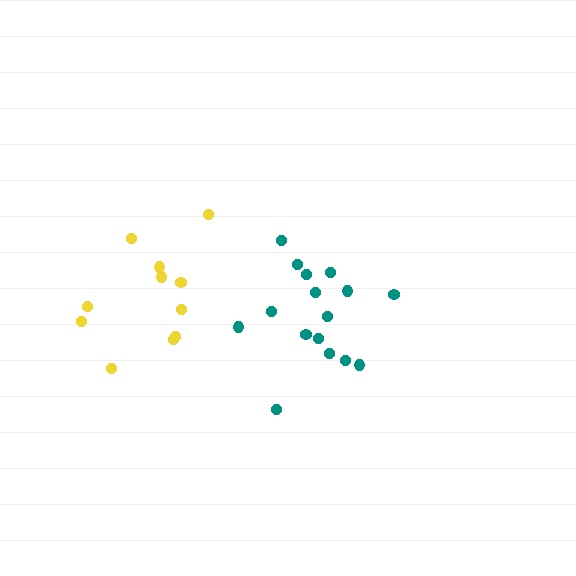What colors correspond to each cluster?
The clusters are colored: yellow, teal.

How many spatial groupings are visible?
There are 2 spatial groupings.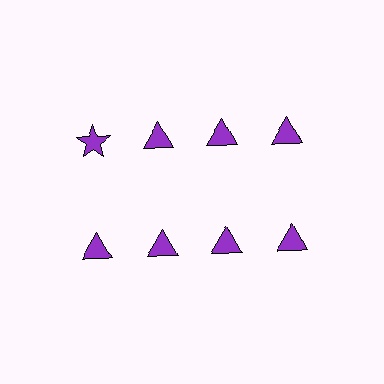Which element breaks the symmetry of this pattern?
The purple star in the top row, leftmost column breaks the symmetry. All other shapes are purple triangles.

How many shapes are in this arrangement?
There are 8 shapes arranged in a grid pattern.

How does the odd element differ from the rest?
It has a different shape: star instead of triangle.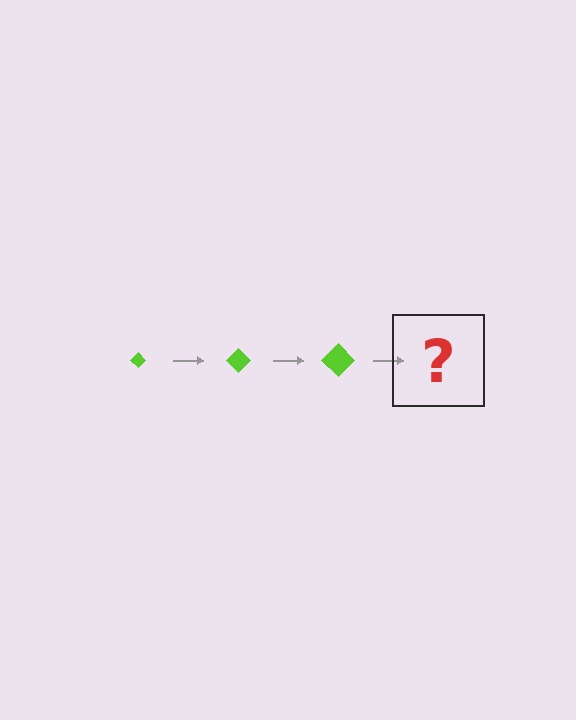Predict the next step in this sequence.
The next step is a lime diamond, larger than the previous one.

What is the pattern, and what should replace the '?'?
The pattern is that the diamond gets progressively larger each step. The '?' should be a lime diamond, larger than the previous one.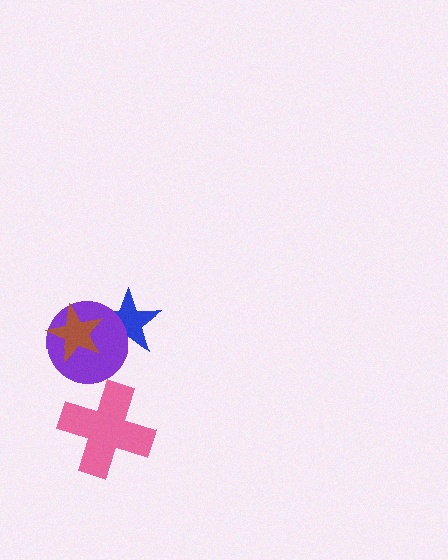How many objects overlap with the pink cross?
0 objects overlap with the pink cross.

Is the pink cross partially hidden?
No, no other shape covers it.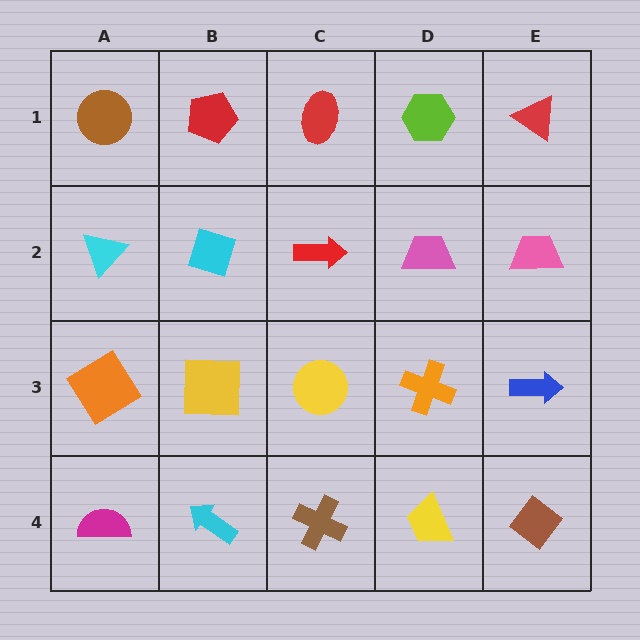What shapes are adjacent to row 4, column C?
A yellow circle (row 3, column C), a cyan arrow (row 4, column B), a yellow trapezoid (row 4, column D).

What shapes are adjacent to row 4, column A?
An orange diamond (row 3, column A), a cyan arrow (row 4, column B).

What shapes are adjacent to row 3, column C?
A red arrow (row 2, column C), a brown cross (row 4, column C), a yellow square (row 3, column B), an orange cross (row 3, column D).